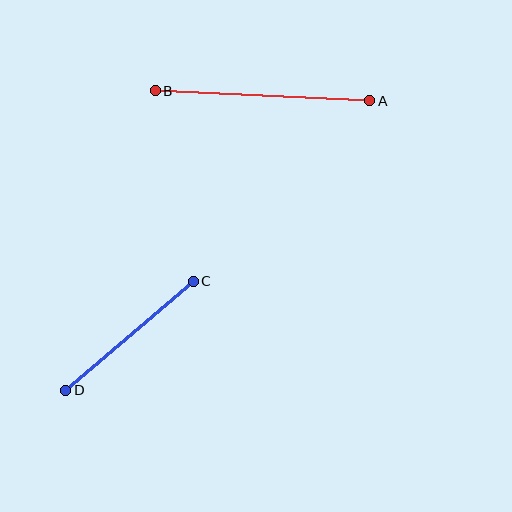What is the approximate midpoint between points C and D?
The midpoint is at approximately (129, 336) pixels.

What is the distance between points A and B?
The distance is approximately 215 pixels.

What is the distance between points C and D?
The distance is approximately 168 pixels.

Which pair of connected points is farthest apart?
Points A and B are farthest apart.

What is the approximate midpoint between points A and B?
The midpoint is at approximately (263, 96) pixels.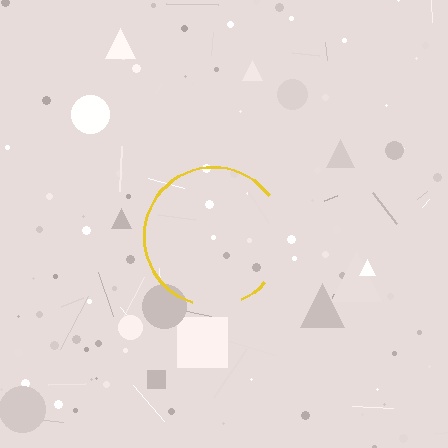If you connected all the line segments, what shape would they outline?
They would outline a circle.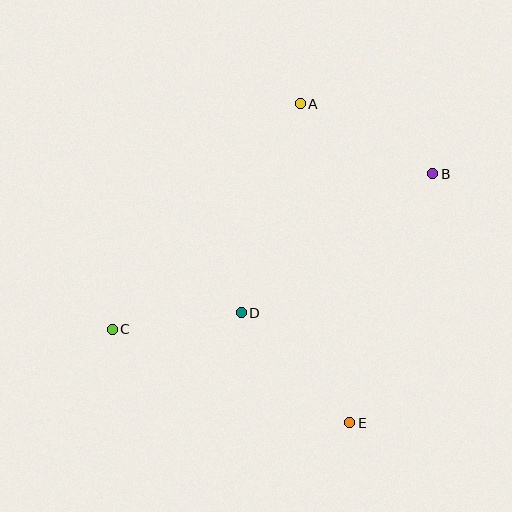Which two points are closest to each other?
Points C and D are closest to each other.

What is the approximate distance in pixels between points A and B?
The distance between A and B is approximately 150 pixels.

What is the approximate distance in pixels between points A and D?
The distance between A and D is approximately 217 pixels.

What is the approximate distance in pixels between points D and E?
The distance between D and E is approximately 155 pixels.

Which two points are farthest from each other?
Points B and C are farthest from each other.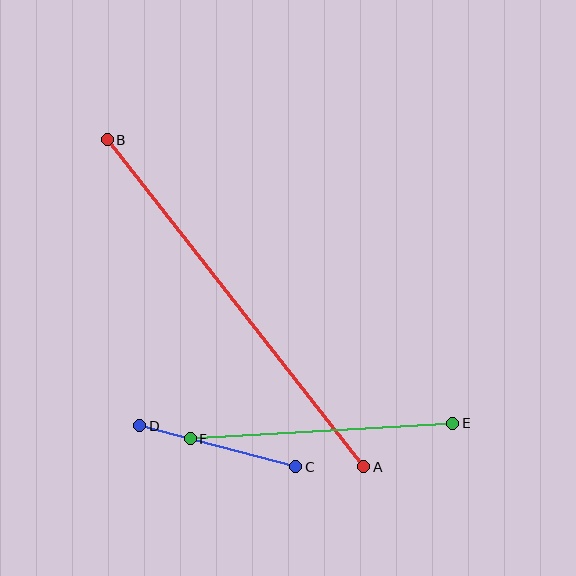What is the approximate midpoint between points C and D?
The midpoint is at approximately (218, 446) pixels.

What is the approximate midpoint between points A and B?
The midpoint is at approximately (236, 303) pixels.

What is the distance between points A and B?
The distance is approximately 416 pixels.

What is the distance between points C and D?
The distance is approximately 161 pixels.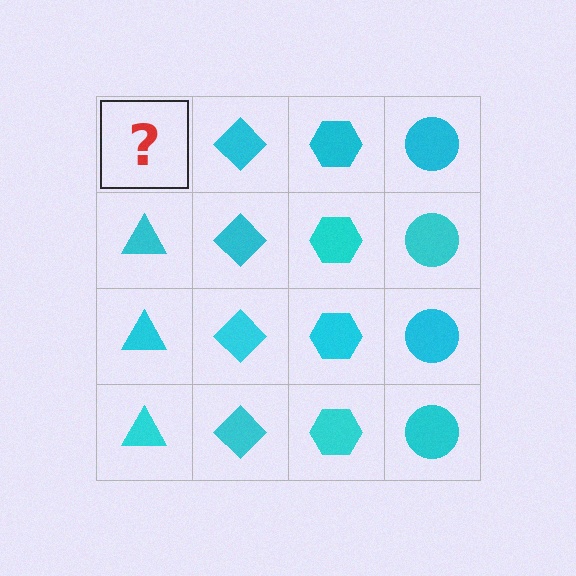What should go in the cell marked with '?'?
The missing cell should contain a cyan triangle.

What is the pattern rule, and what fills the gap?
The rule is that each column has a consistent shape. The gap should be filled with a cyan triangle.